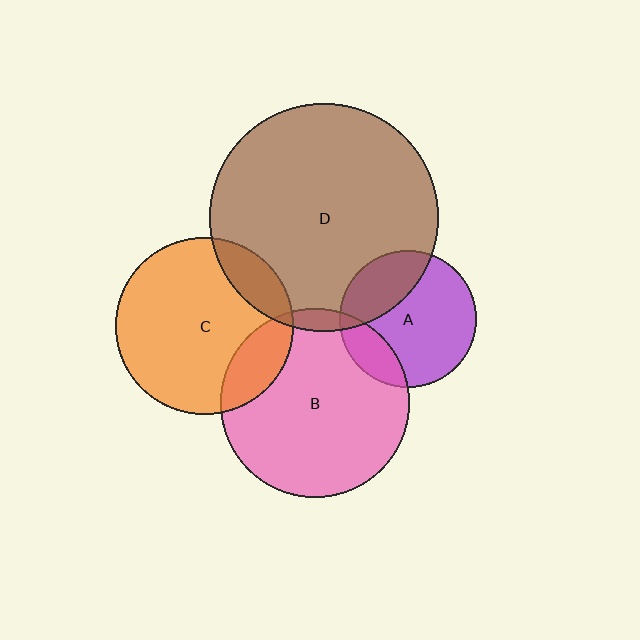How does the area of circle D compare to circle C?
Approximately 1.7 times.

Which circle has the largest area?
Circle D (brown).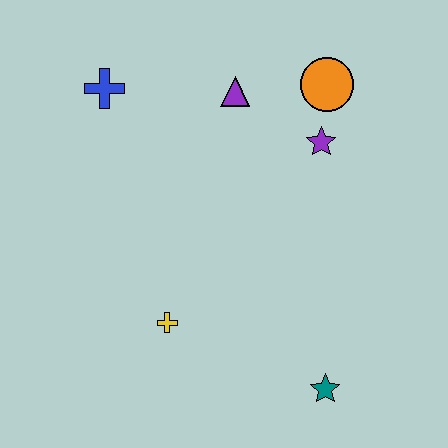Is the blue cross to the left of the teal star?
Yes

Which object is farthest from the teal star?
The blue cross is farthest from the teal star.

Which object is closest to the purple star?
The orange circle is closest to the purple star.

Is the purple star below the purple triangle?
Yes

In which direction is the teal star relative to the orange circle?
The teal star is below the orange circle.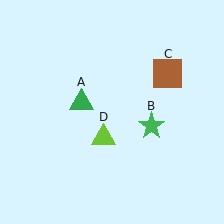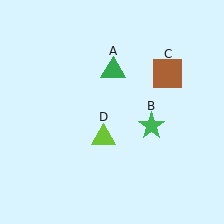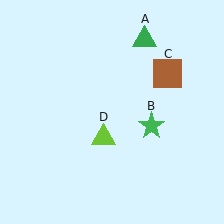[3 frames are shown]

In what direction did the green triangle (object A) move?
The green triangle (object A) moved up and to the right.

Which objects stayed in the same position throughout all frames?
Green star (object B) and brown square (object C) and lime triangle (object D) remained stationary.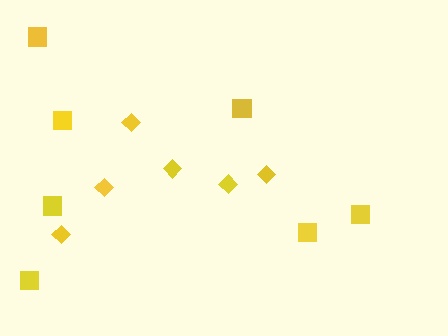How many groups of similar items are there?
There are 2 groups: one group of diamonds (6) and one group of squares (7).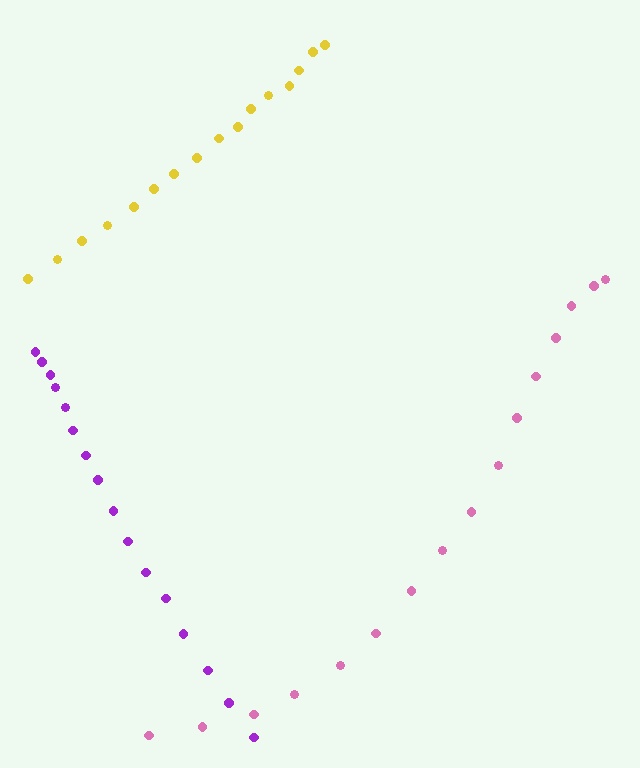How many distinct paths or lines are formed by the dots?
There are 3 distinct paths.